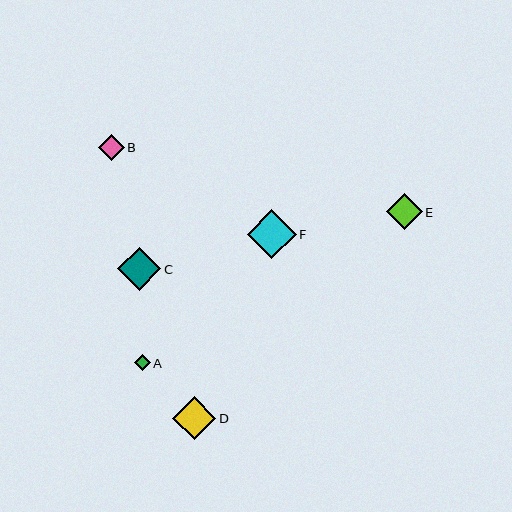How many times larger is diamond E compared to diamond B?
Diamond E is approximately 1.4 times the size of diamond B.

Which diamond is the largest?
Diamond F is the largest with a size of approximately 49 pixels.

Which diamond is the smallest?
Diamond A is the smallest with a size of approximately 15 pixels.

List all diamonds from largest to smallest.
From largest to smallest: F, D, C, E, B, A.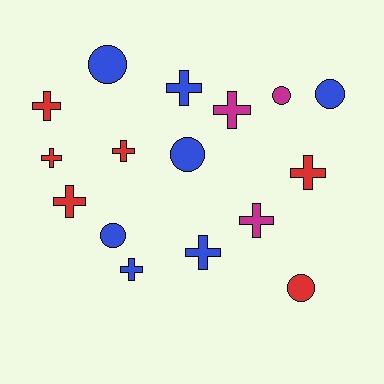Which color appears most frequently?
Blue, with 7 objects.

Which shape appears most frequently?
Cross, with 10 objects.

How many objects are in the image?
There are 16 objects.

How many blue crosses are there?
There are 3 blue crosses.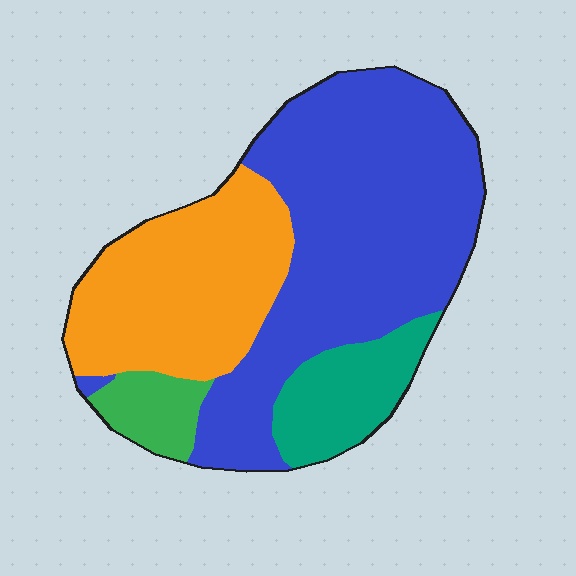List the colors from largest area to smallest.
From largest to smallest: blue, orange, teal, green.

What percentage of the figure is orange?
Orange takes up between a sixth and a third of the figure.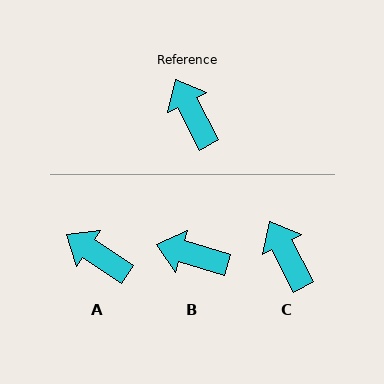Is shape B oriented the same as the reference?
No, it is off by about 46 degrees.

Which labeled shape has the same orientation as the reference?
C.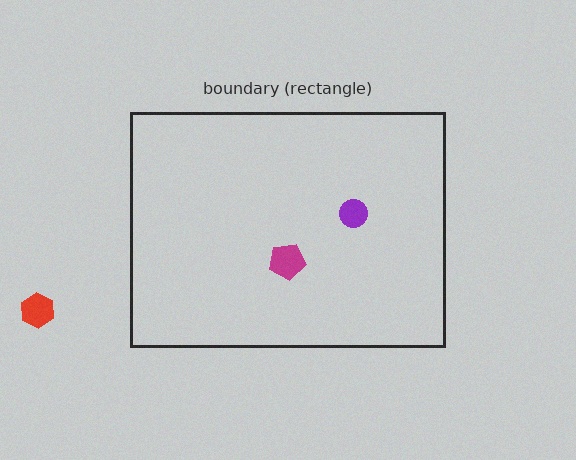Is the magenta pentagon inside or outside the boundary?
Inside.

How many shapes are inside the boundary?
2 inside, 1 outside.